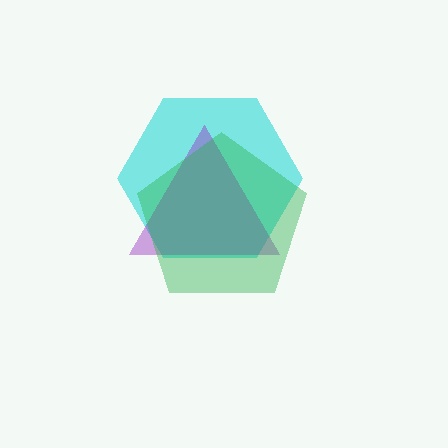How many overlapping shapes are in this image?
There are 3 overlapping shapes in the image.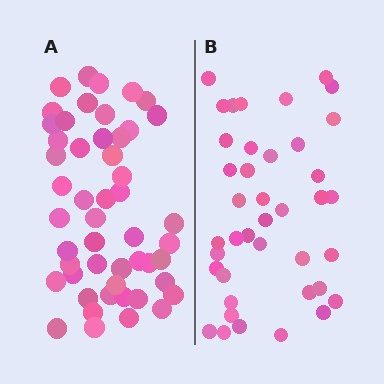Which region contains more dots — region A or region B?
Region A (the left region) has more dots.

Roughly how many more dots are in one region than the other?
Region A has roughly 10 or so more dots than region B.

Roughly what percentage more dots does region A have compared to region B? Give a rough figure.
About 25% more.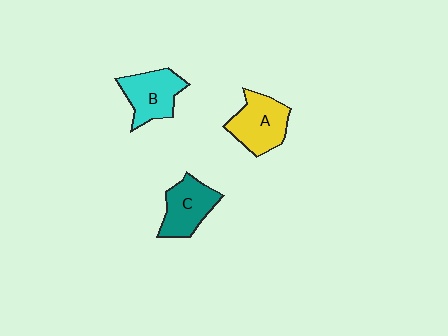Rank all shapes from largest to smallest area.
From largest to smallest: A (yellow), B (cyan), C (teal).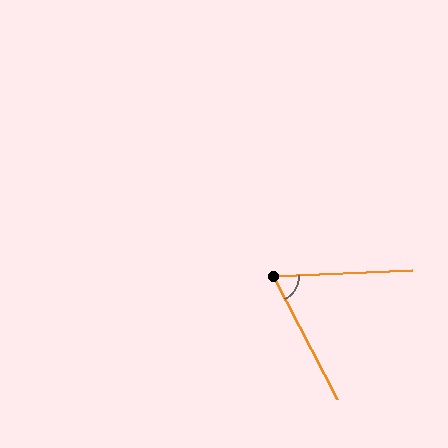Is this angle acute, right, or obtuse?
It is acute.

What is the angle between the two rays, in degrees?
Approximately 65 degrees.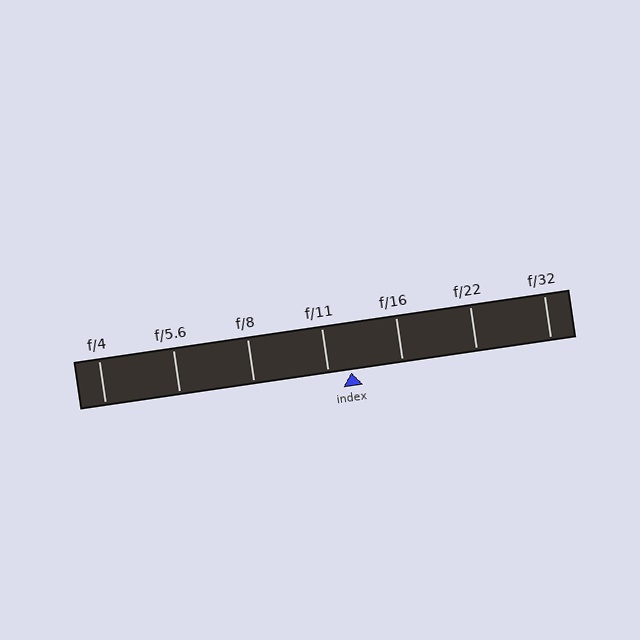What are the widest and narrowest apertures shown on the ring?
The widest aperture shown is f/4 and the narrowest is f/32.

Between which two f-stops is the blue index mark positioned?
The index mark is between f/11 and f/16.